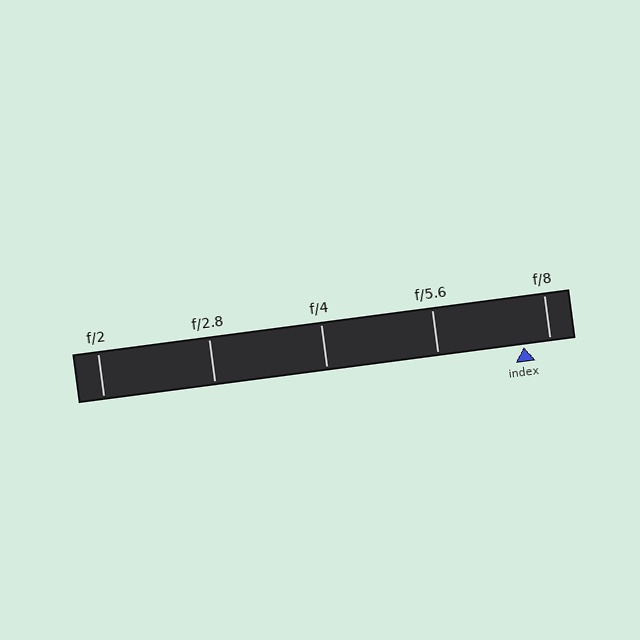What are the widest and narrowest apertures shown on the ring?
The widest aperture shown is f/2 and the narrowest is f/8.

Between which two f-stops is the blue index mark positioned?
The index mark is between f/5.6 and f/8.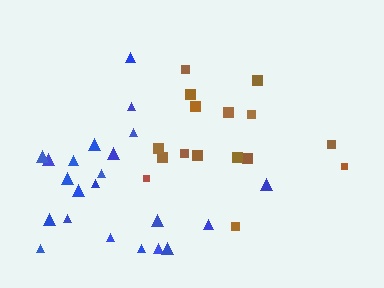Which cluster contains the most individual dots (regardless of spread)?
Blue (22).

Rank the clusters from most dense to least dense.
brown, blue.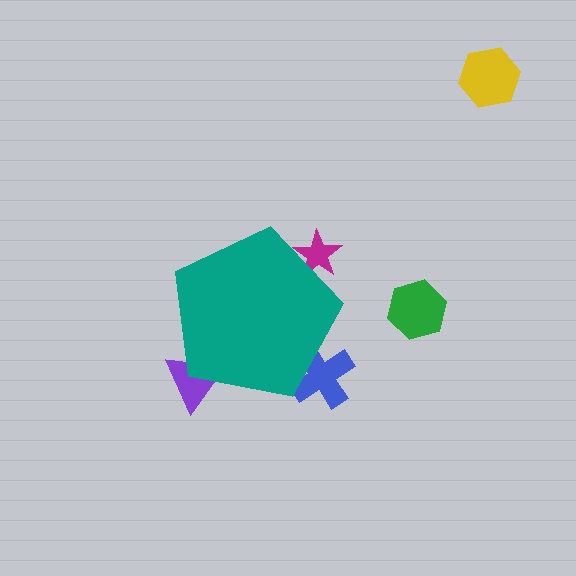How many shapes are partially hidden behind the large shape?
3 shapes are partially hidden.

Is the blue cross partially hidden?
Yes, the blue cross is partially hidden behind the teal pentagon.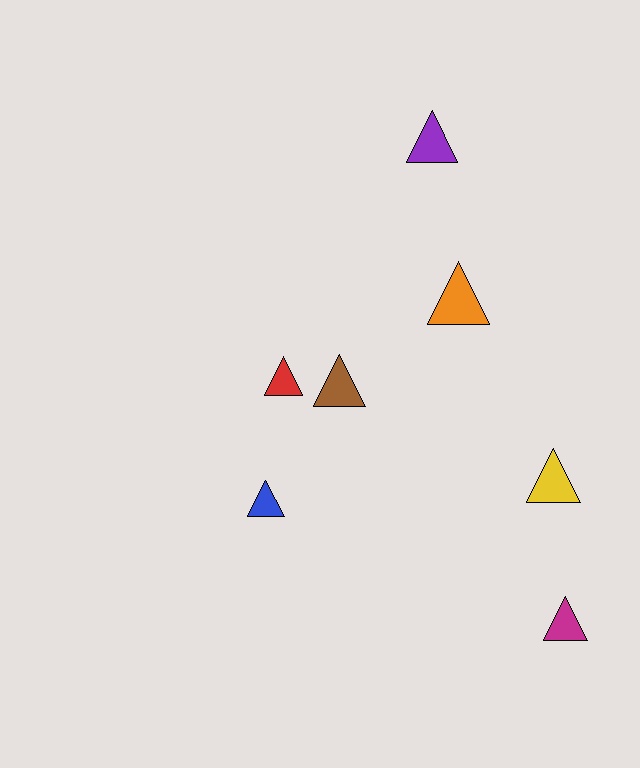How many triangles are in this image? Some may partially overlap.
There are 7 triangles.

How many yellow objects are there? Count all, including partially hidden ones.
There is 1 yellow object.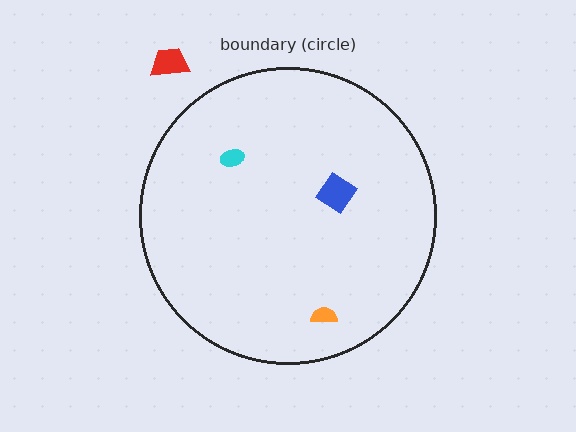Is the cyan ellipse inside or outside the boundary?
Inside.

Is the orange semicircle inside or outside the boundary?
Inside.